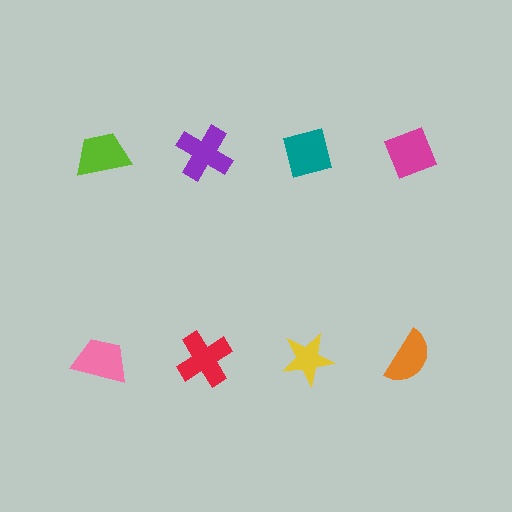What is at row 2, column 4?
An orange semicircle.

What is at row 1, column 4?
A magenta diamond.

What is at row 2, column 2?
A red cross.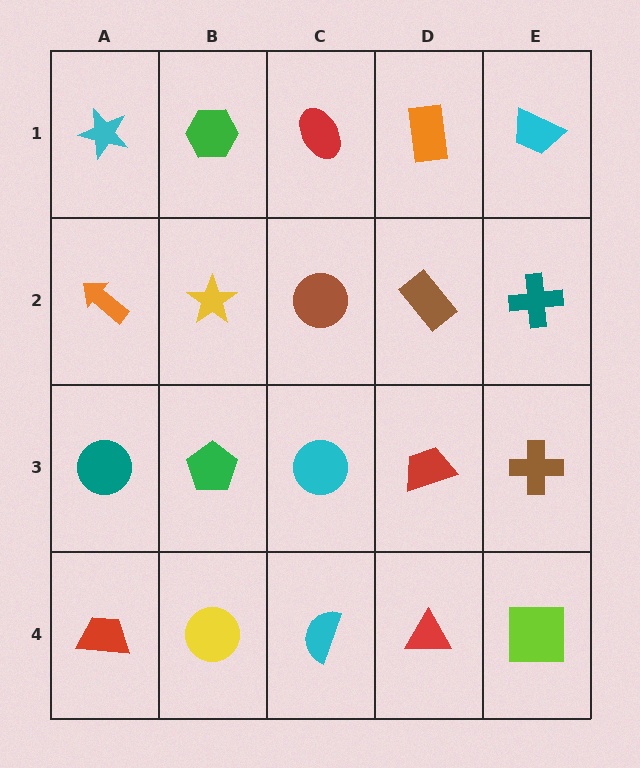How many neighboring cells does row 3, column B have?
4.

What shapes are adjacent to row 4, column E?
A brown cross (row 3, column E), a red triangle (row 4, column D).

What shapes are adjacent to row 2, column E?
A cyan trapezoid (row 1, column E), a brown cross (row 3, column E), a brown rectangle (row 2, column D).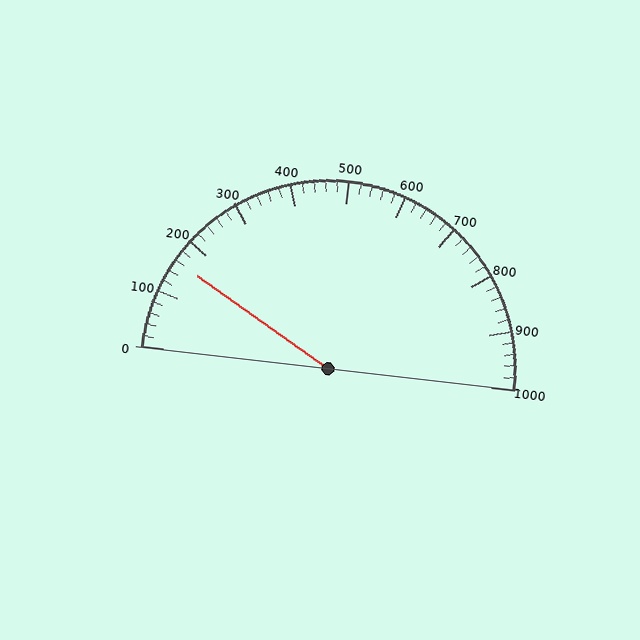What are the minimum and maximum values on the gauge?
The gauge ranges from 0 to 1000.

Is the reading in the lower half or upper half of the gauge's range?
The reading is in the lower half of the range (0 to 1000).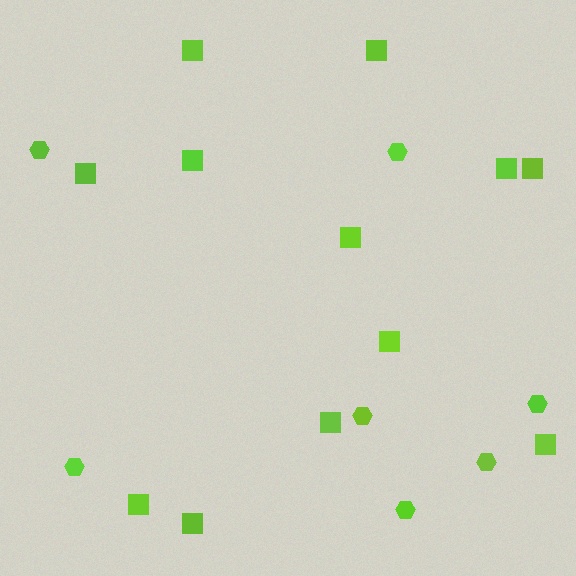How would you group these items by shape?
There are 2 groups: one group of squares (12) and one group of hexagons (7).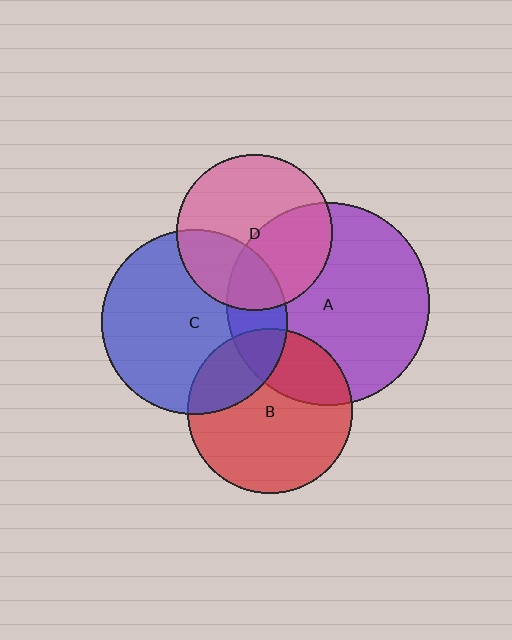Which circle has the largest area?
Circle A (purple).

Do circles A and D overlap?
Yes.